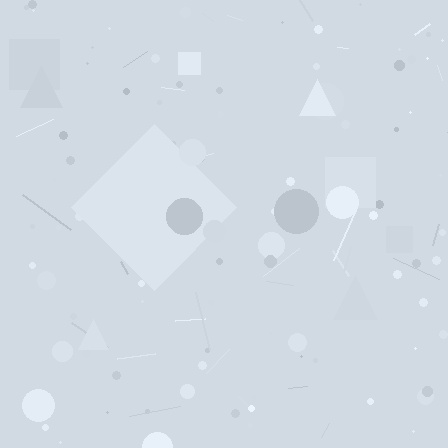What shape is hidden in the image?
A diamond is hidden in the image.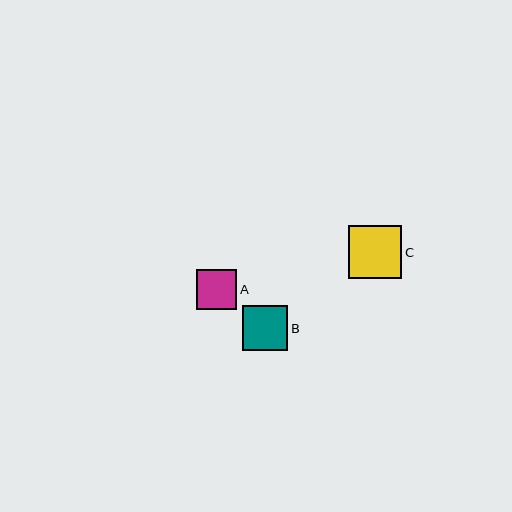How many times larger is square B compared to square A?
Square B is approximately 1.1 times the size of square A.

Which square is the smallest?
Square A is the smallest with a size of approximately 40 pixels.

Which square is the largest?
Square C is the largest with a size of approximately 53 pixels.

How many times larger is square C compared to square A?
Square C is approximately 1.3 times the size of square A.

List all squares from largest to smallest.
From largest to smallest: C, B, A.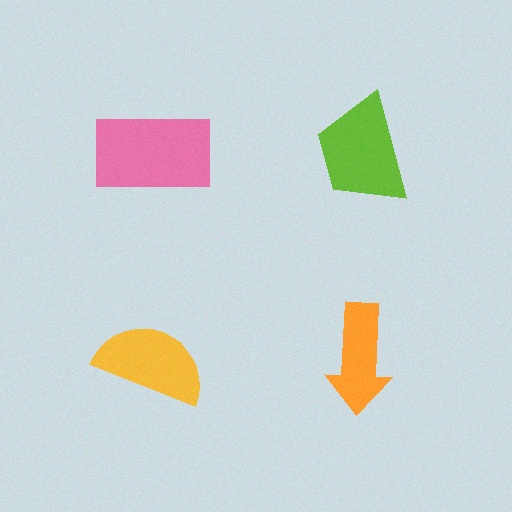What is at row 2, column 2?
An orange arrow.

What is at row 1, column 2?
A lime trapezoid.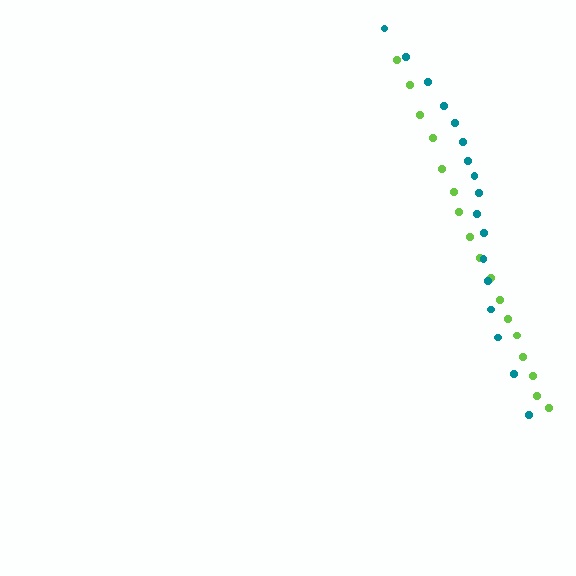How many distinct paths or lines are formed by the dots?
There are 2 distinct paths.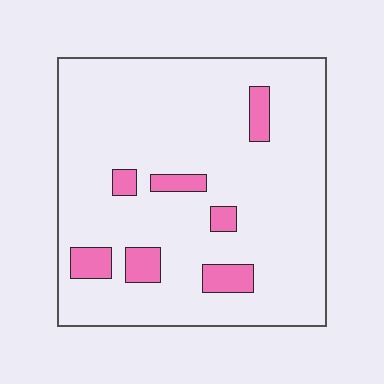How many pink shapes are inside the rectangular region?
7.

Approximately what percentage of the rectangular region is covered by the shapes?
Approximately 10%.